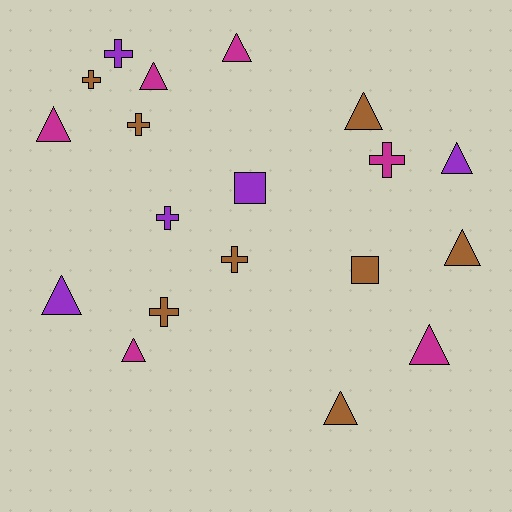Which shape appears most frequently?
Triangle, with 10 objects.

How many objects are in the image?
There are 19 objects.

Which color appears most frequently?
Brown, with 8 objects.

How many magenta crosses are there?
There is 1 magenta cross.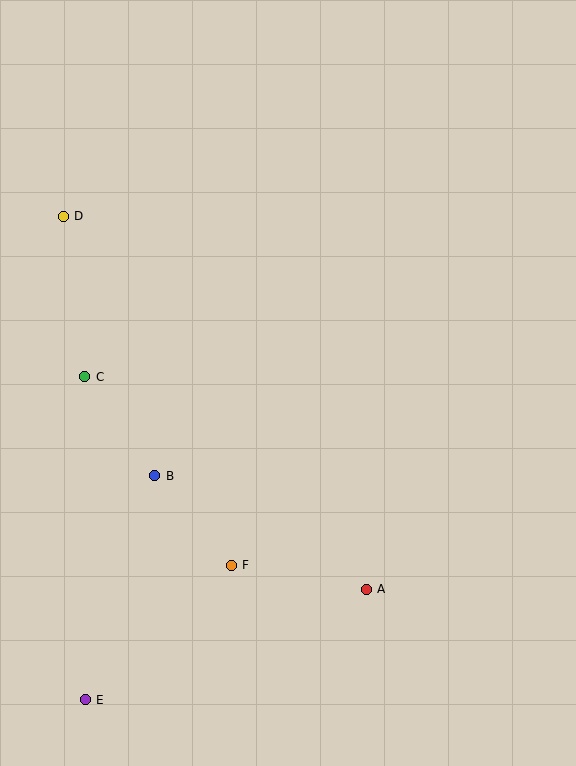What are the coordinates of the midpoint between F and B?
The midpoint between F and B is at (193, 521).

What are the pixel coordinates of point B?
Point B is at (155, 476).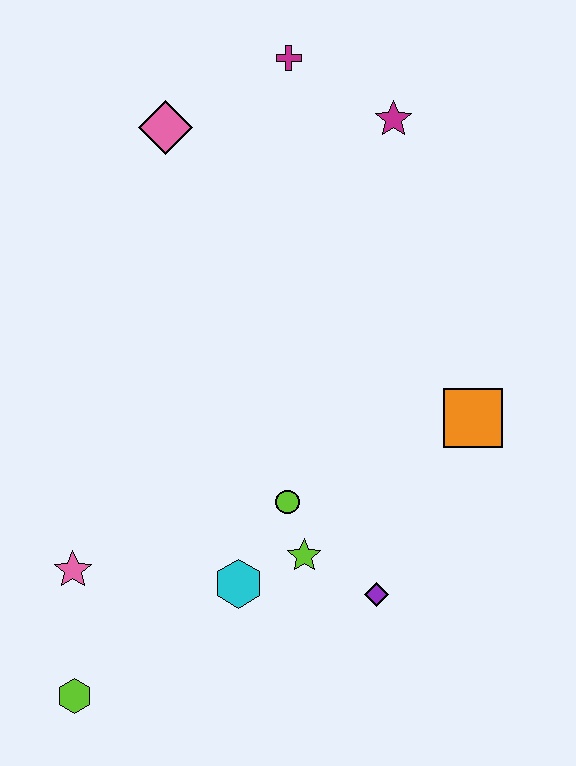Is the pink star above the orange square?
No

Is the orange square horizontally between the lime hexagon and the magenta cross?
No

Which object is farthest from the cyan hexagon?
The magenta cross is farthest from the cyan hexagon.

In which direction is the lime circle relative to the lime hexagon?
The lime circle is to the right of the lime hexagon.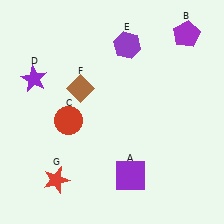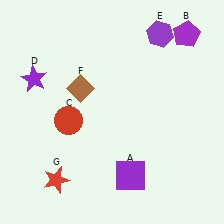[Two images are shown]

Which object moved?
The purple hexagon (E) moved right.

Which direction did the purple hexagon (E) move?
The purple hexagon (E) moved right.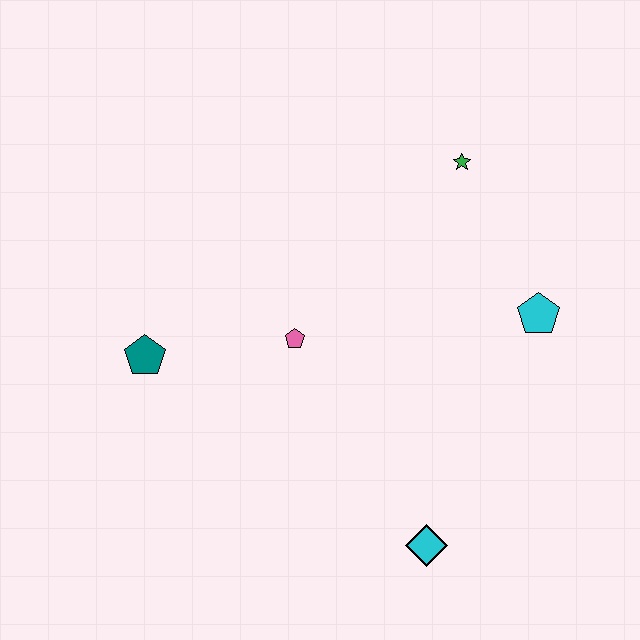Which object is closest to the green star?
The cyan pentagon is closest to the green star.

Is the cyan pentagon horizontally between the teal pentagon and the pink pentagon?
No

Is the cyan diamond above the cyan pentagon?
No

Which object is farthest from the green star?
The cyan diamond is farthest from the green star.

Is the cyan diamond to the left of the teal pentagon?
No